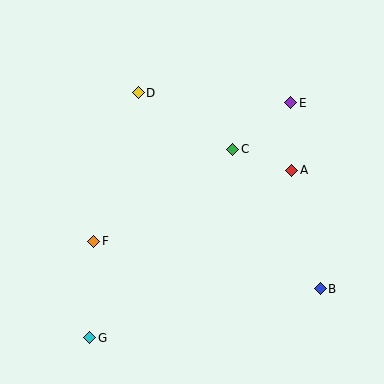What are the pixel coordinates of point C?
Point C is at (233, 149).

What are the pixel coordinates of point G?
Point G is at (90, 338).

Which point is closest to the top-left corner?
Point D is closest to the top-left corner.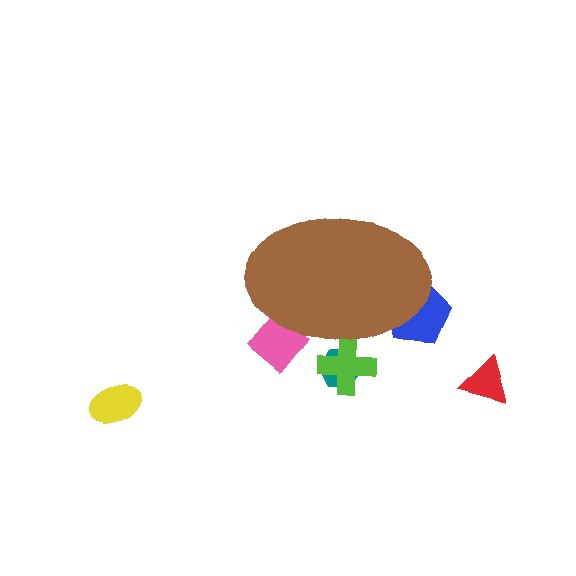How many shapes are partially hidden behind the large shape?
4 shapes are partially hidden.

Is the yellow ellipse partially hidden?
No, the yellow ellipse is fully visible.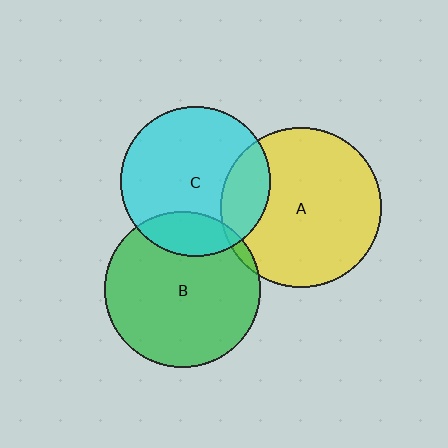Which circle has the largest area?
Circle A (yellow).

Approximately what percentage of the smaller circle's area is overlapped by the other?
Approximately 20%.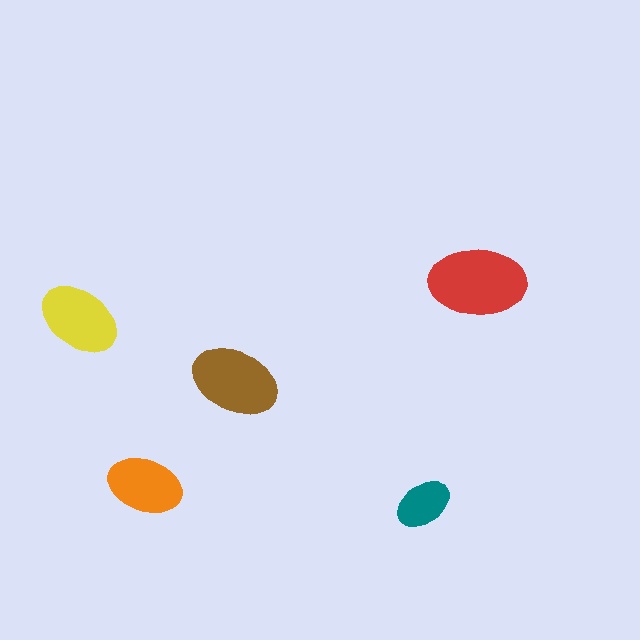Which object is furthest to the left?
The yellow ellipse is leftmost.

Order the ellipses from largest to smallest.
the red one, the brown one, the yellow one, the orange one, the teal one.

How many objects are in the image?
There are 5 objects in the image.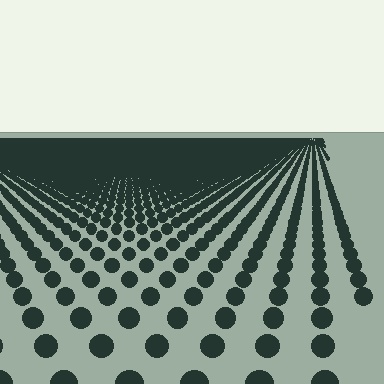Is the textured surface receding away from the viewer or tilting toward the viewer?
The surface is receding away from the viewer. Texture elements get smaller and denser toward the top.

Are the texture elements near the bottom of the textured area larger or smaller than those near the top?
Larger. Near the bottom, elements are closer to the viewer and appear at a bigger on-screen size.